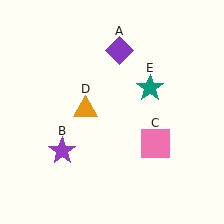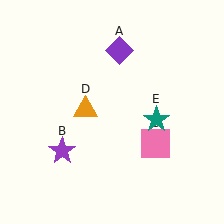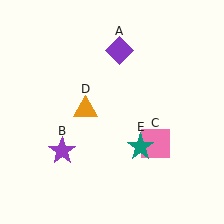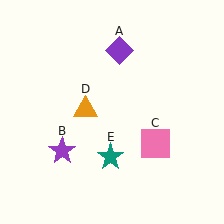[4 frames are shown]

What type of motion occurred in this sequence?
The teal star (object E) rotated clockwise around the center of the scene.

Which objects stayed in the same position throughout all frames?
Purple diamond (object A) and purple star (object B) and pink square (object C) and orange triangle (object D) remained stationary.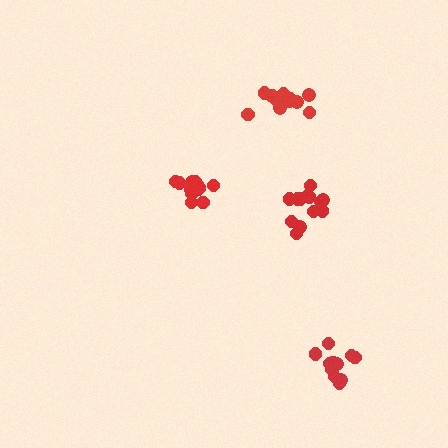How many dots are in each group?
Group 1: 13 dots, Group 2: 13 dots, Group 3: 11 dots, Group 4: 13 dots (50 total).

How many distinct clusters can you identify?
There are 4 distinct clusters.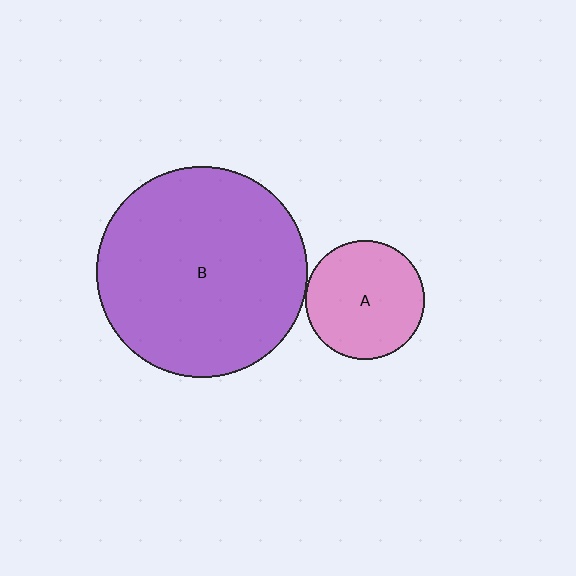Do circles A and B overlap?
Yes.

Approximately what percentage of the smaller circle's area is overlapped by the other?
Approximately 5%.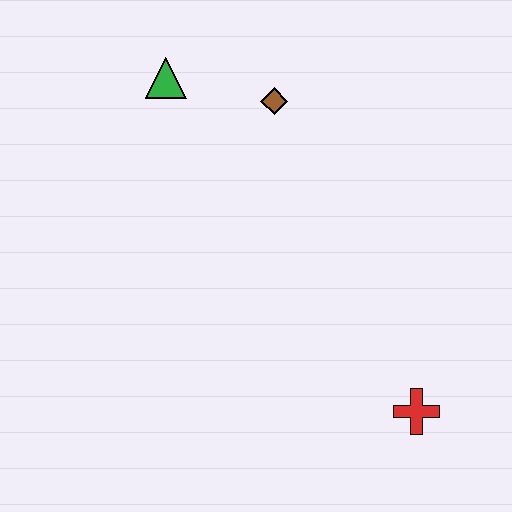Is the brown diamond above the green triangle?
No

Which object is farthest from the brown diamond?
The red cross is farthest from the brown diamond.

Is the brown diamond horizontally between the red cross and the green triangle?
Yes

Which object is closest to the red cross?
The brown diamond is closest to the red cross.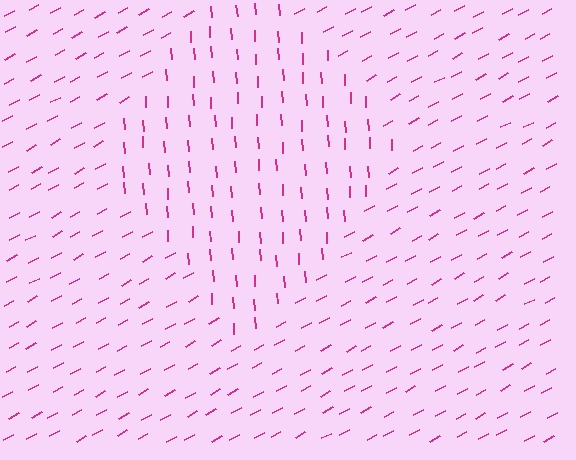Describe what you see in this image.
The image is filled with small magenta line segments. A diamond region in the image has lines oriented differently from the surrounding lines, creating a visible texture boundary.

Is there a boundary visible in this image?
Yes, there is a texture boundary formed by a change in line orientation.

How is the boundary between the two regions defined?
The boundary is defined purely by a change in line orientation (approximately 65 degrees difference). All lines are the same color and thickness.